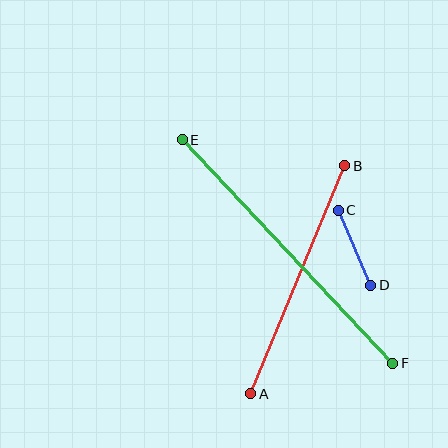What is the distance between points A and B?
The distance is approximately 246 pixels.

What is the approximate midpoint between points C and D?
The midpoint is at approximately (355, 248) pixels.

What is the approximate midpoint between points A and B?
The midpoint is at approximately (298, 280) pixels.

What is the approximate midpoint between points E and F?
The midpoint is at approximately (287, 251) pixels.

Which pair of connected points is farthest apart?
Points E and F are farthest apart.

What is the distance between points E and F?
The distance is approximately 307 pixels.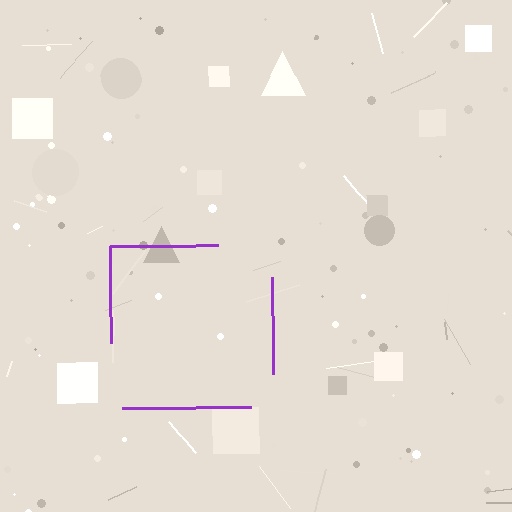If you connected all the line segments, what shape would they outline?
They would outline a square.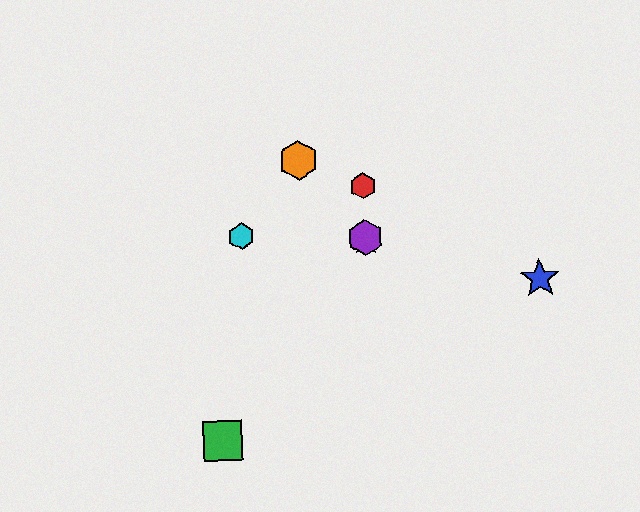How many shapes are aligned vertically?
3 shapes (the red hexagon, the yellow star, the purple hexagon) are aligned vertically.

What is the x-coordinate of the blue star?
The blue star is at x≈540.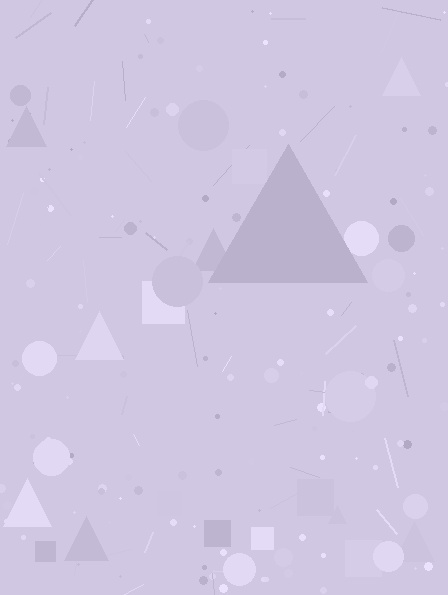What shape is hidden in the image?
A triangle is hidden in the image.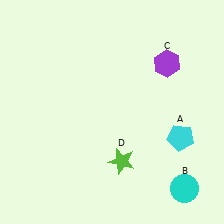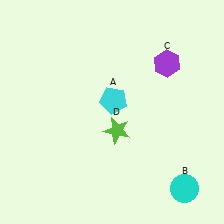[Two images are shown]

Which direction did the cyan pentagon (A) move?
The cyan pentagon (A) moved left.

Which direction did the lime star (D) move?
The lime star (D) moved up.